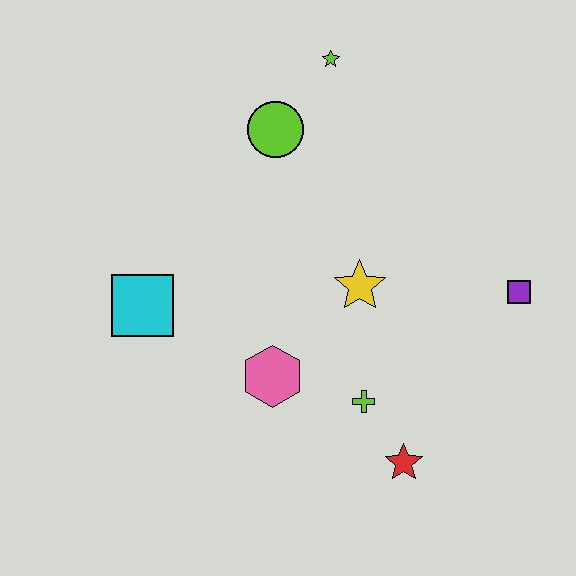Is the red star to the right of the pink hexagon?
Yes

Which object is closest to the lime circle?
The lime star is closest to the lime circle.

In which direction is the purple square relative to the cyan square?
The purple square is to the right of the cyan square.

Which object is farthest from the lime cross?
The lime star is farthest from the lime cross.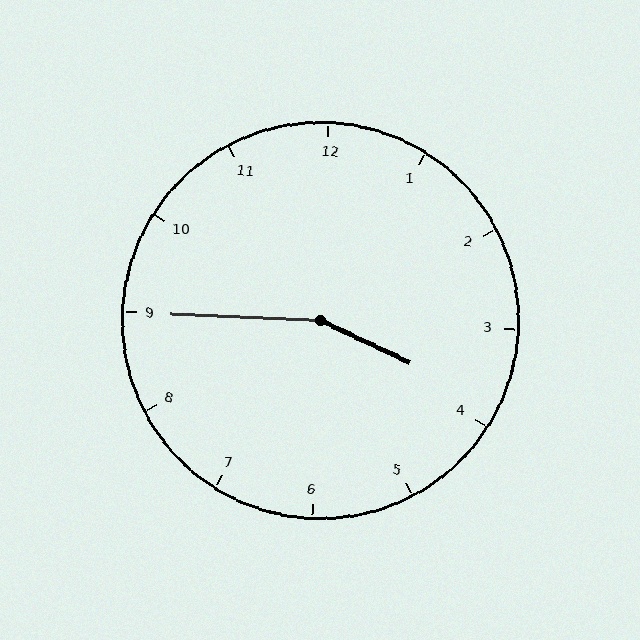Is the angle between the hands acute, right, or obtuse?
It is obtuse.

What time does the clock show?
3:45.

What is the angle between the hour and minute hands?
Approximately 158 degrees.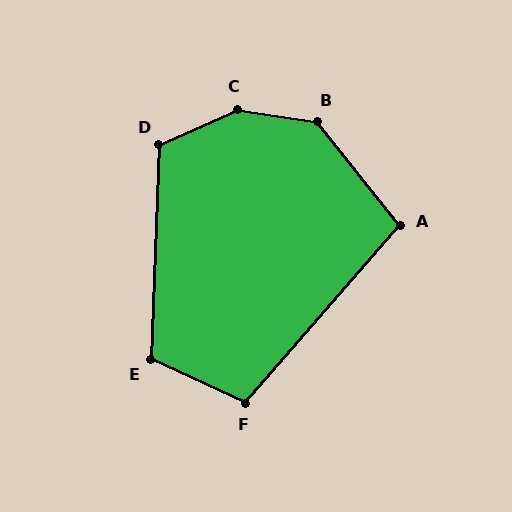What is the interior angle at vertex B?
Approximately 137 degrees (obtuse).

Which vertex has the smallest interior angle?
A, at approximately 100 degrees.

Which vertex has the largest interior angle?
C, at approximately 147 degrees.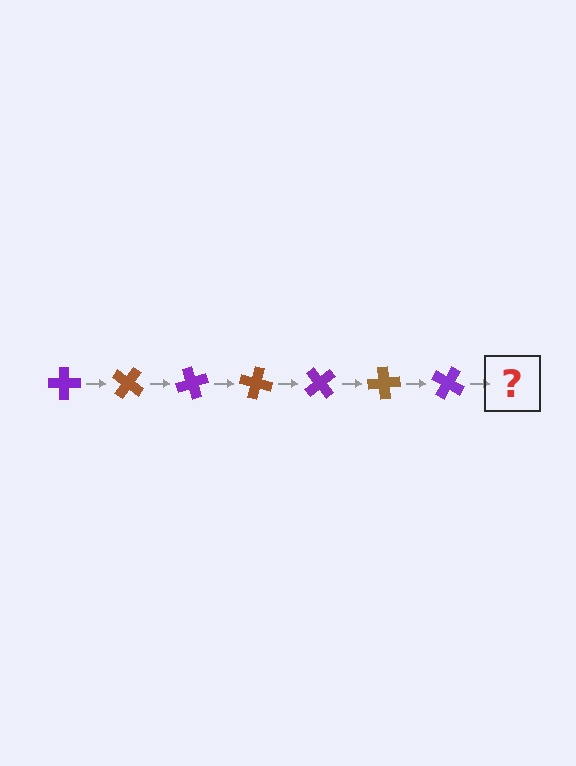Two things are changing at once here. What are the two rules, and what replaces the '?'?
The two rules are that it rotates 35 degrees each step and the color cycles through purple and brown. The '?' should be a brown cross, rotated 245 degrees from the start.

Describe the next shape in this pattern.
It should be a brown cross, rotated 245 degrees from the start.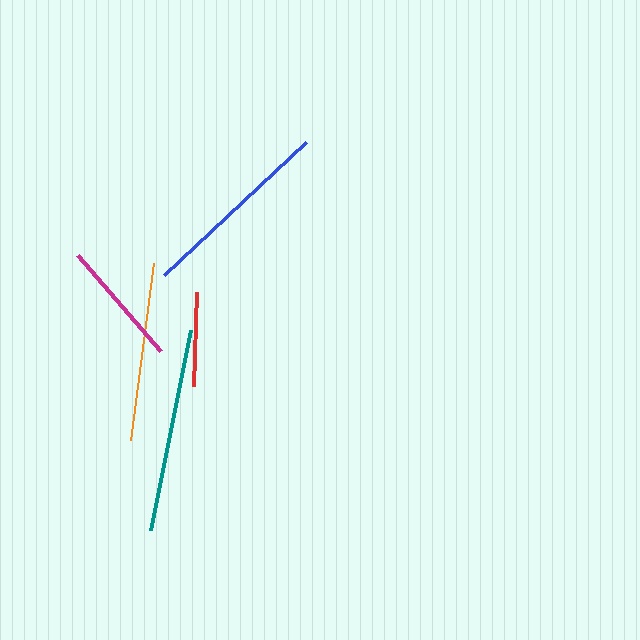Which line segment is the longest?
The teal line is the longest at approximately 204 pixels.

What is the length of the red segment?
The red segment is approximately 93 pixels long.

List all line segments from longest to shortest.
From longest to shortest: teal, blue, orange, magenta, red.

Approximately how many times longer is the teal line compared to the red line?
The teal line is approximately 2.2 times the length of the red line.